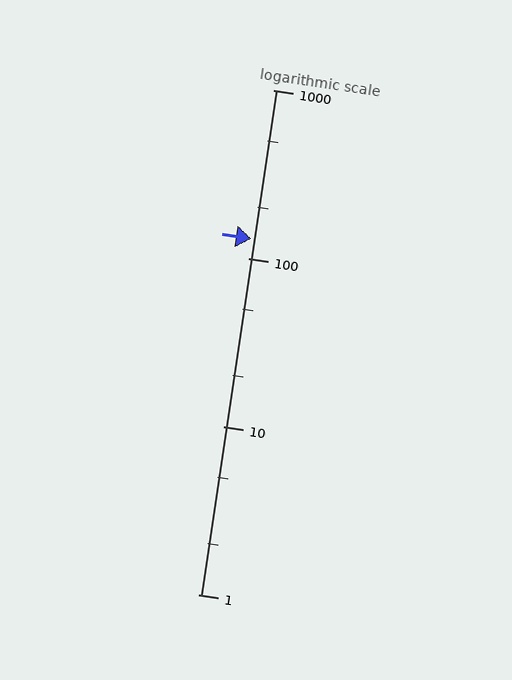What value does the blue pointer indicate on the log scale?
The pointer indicates approximately 130.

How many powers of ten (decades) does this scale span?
The scale spans 3 decades, from 1 to 1000.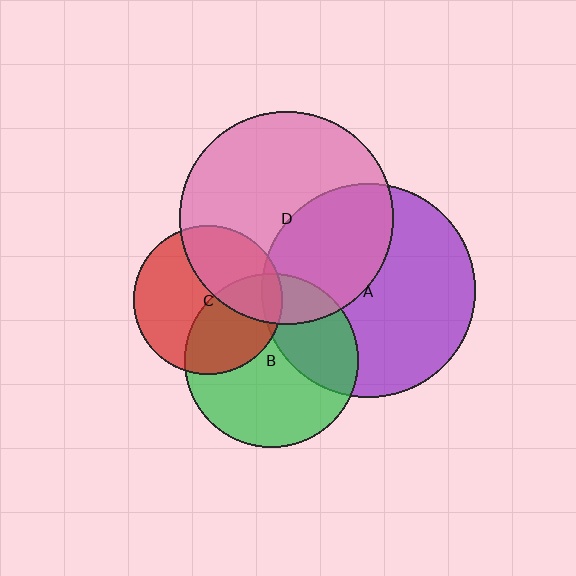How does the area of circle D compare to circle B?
Approximately 1.5 times.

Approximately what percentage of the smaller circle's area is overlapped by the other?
Approximately 35%.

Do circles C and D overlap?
Yes.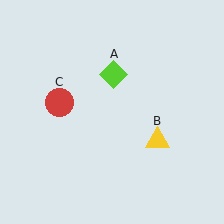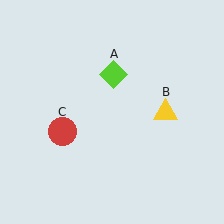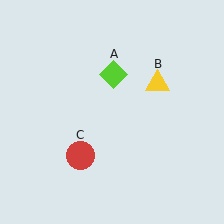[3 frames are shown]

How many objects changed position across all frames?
2 objects changed position: yellow triangle (object B), red circle (object C).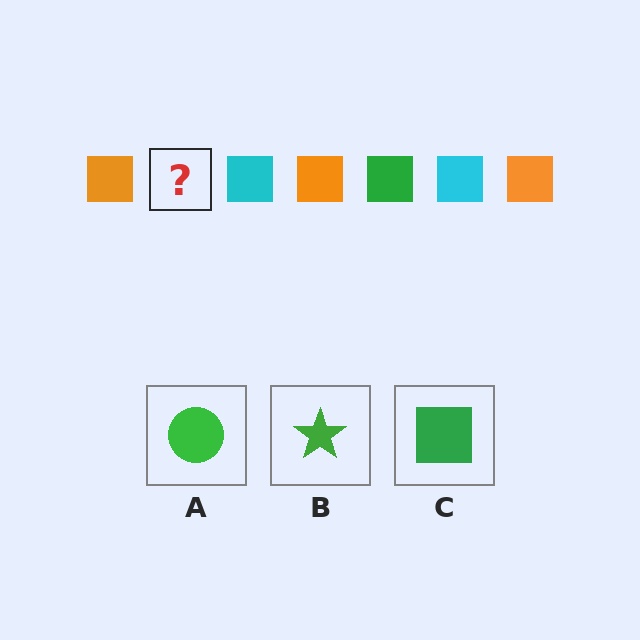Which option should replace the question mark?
Option C.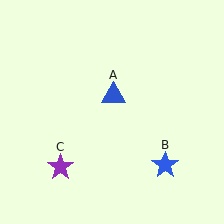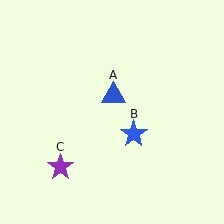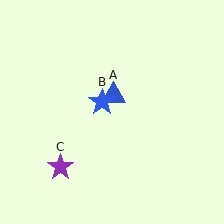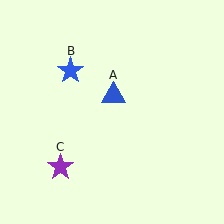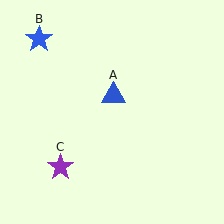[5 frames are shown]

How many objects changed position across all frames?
1 object changed position: blue star (object B).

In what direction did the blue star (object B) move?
The blue star (object B) moved up and to the left.